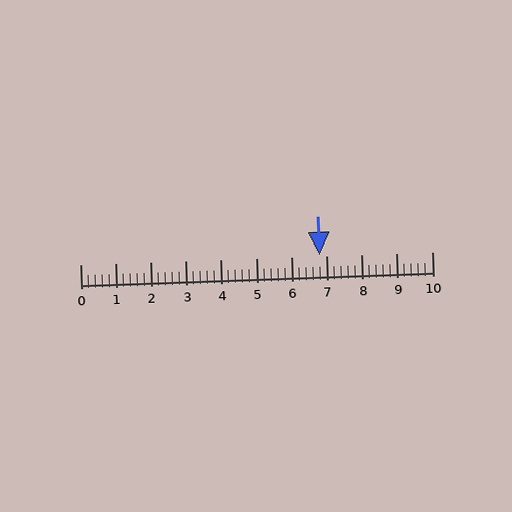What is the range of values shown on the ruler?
The ruler shows values from 0 to 10.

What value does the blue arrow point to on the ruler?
The blue arrow points to approximately 6.8.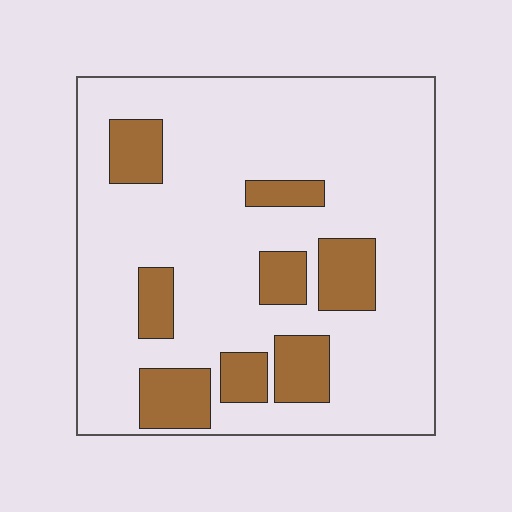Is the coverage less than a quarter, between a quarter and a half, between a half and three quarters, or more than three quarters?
Less than a quarter.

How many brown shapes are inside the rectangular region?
8.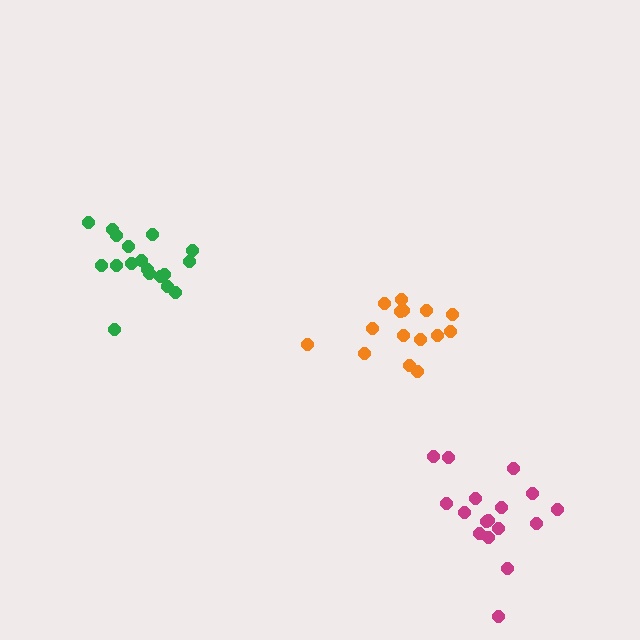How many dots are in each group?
Group 1: 18 dots, Group 2: 17 dots, Group 3: 15 dots (50 total).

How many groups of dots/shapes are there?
There are 3 groups.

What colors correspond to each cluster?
The clusters are colored: green, magenta, orange.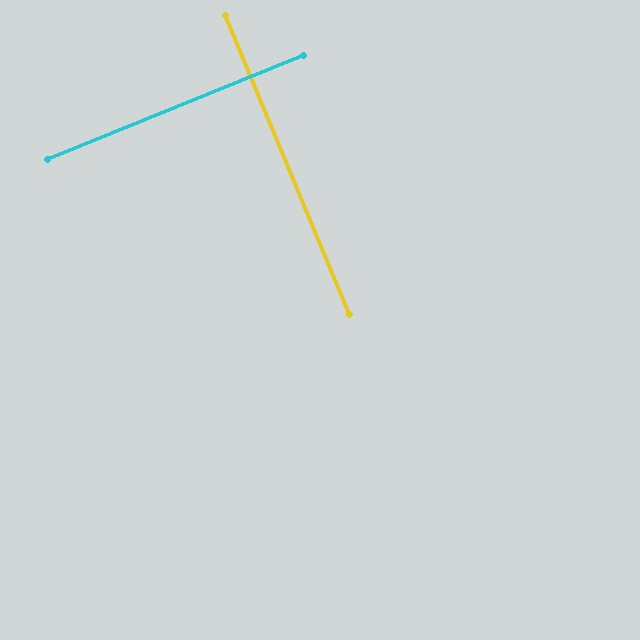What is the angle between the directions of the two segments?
Approximately 89 degrees.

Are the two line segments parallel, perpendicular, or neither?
Perpendicular — they meet at approximately 89°.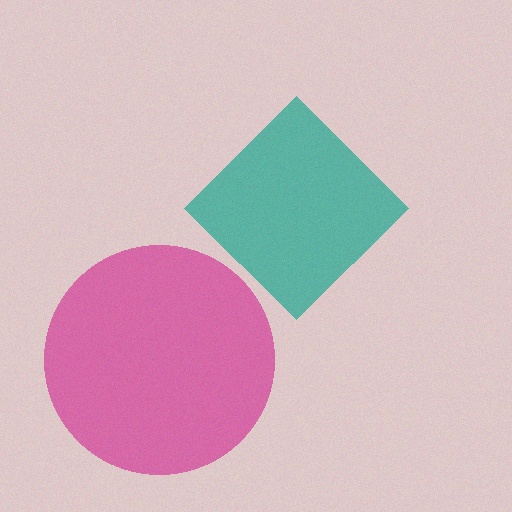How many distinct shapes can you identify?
There are 2 distinct shapes: a teal diamond, a magenta circle.